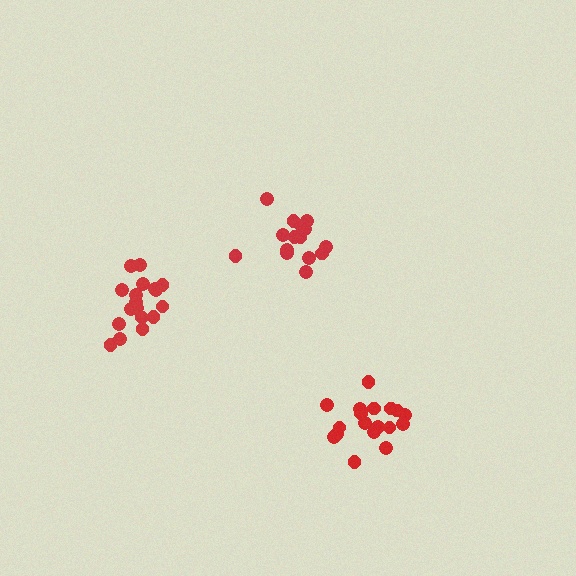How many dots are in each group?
Group 1: 15 dots, Group 2: 18 dots, Group 3: 18 dots (51 total).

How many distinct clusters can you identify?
There are 3 distinct clusters.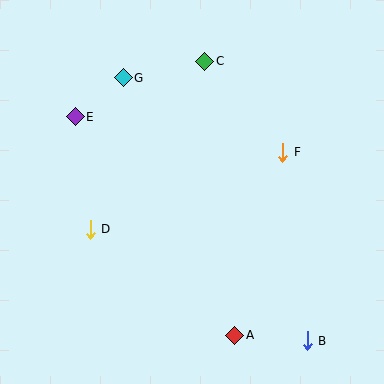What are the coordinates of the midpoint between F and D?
The midpoint between F and D is at (186, 191).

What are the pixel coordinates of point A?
Point A is at (235, 335).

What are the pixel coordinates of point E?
Point E is at (75, 117).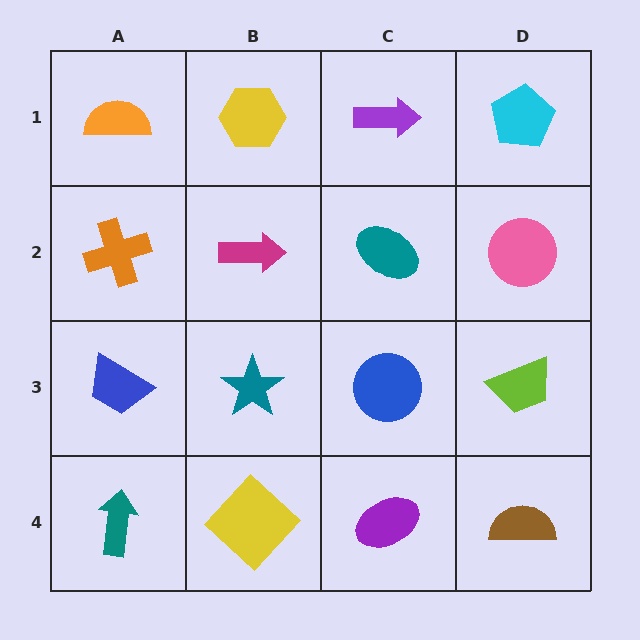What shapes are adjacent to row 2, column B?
A yellow hexagon (row 1, column B), a teal star (row 3, column B), an orange cross (row 2, column A), a teal ellipse (row 2, column C).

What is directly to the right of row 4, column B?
A purple ellipse.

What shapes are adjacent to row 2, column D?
A cyan pentagon (row 1, column D), a lime trapezoid (row 3, column D), a teal ellipse (row 2, column C).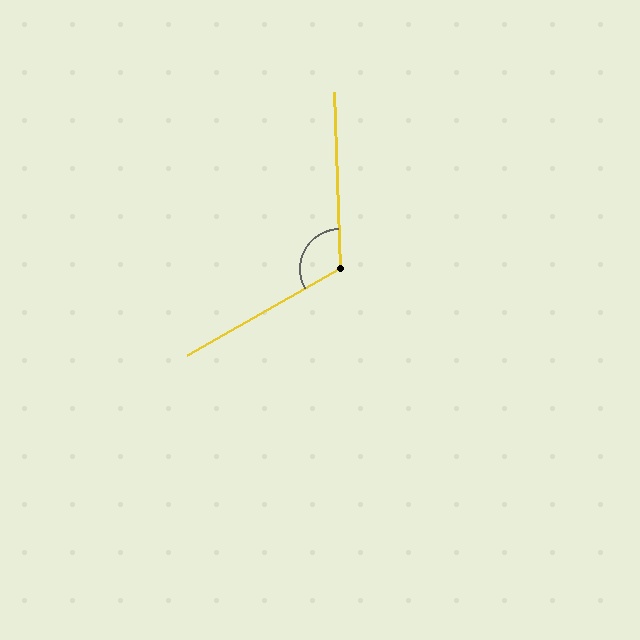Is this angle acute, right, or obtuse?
It is obtuse.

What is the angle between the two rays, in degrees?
Approximately 117 degrees.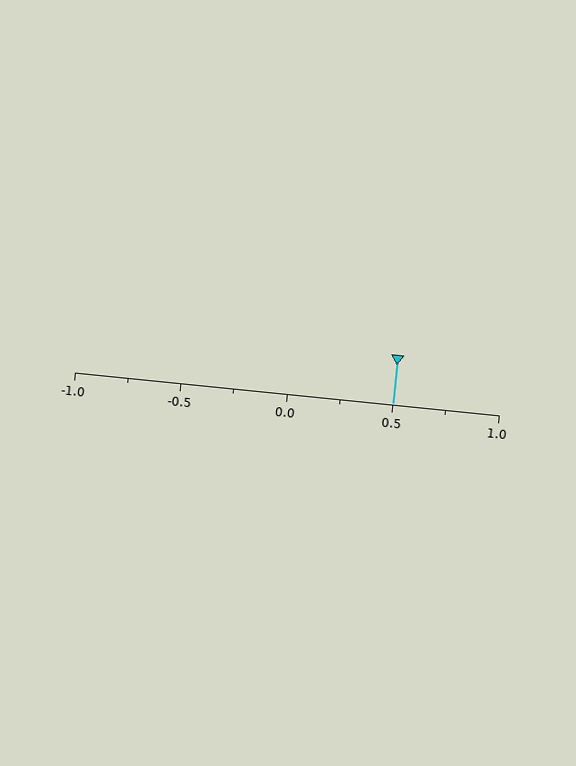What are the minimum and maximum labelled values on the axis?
The axis runs from -1.0 to 1.0.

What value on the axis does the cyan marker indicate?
The marker indicates approximately 0.5.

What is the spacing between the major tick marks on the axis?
The major ticks are spaced 0.5 apart.